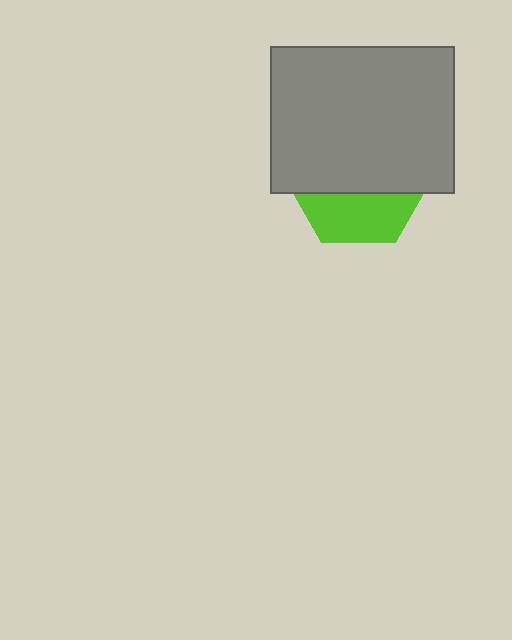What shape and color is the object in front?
The object in front is a gray rectangle.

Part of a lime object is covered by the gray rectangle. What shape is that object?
It is a hexagon.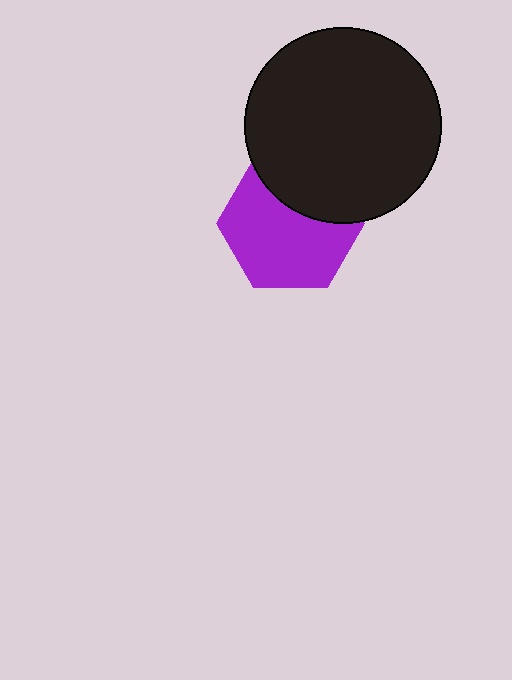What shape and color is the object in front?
The object in front is a black circle.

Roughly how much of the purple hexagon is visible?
Most of it is visible (roughly 68%).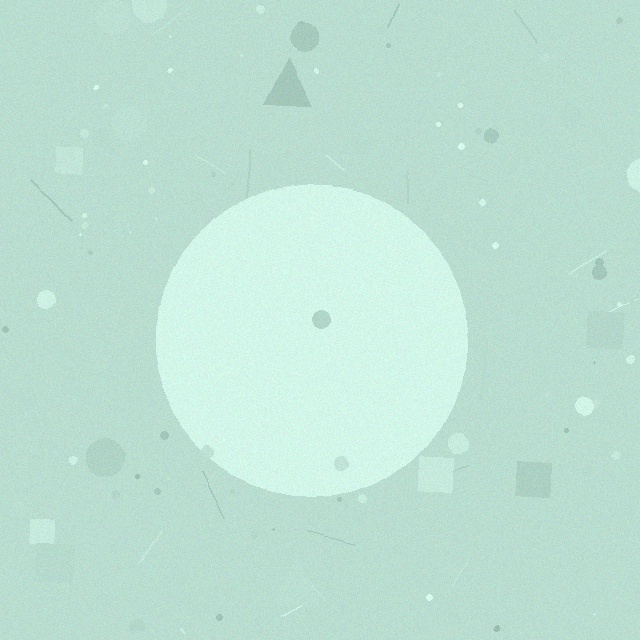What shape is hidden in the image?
A circle is hidden in the image.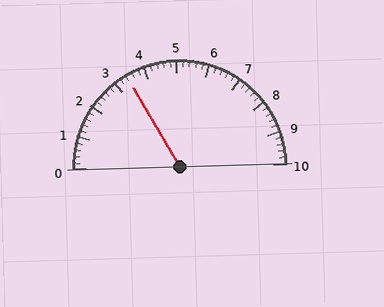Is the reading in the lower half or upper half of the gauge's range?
The reading is in the lower half of the range (0 to 10).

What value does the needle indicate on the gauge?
The needle indicates approximately 3.4.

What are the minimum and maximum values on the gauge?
The gauge ranges from 0 to 10.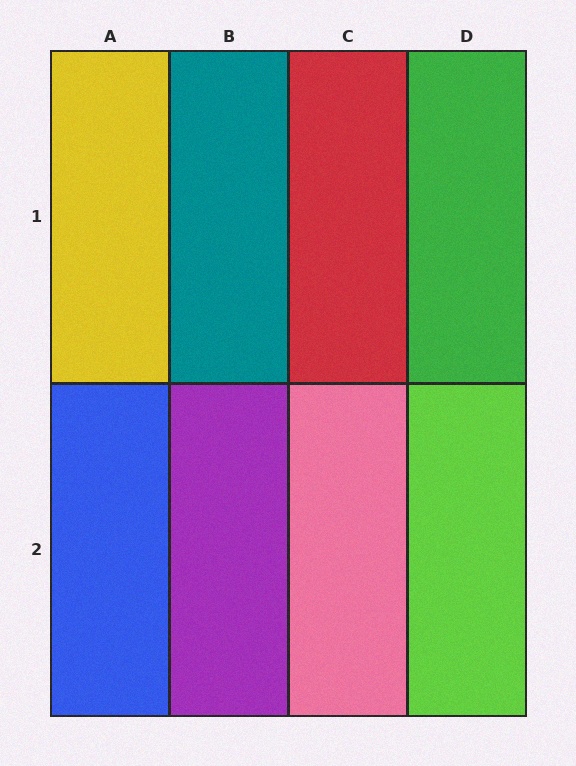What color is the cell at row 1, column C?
Red.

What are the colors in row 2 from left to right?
Blue, purple, pink, lime.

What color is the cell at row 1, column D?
Green.